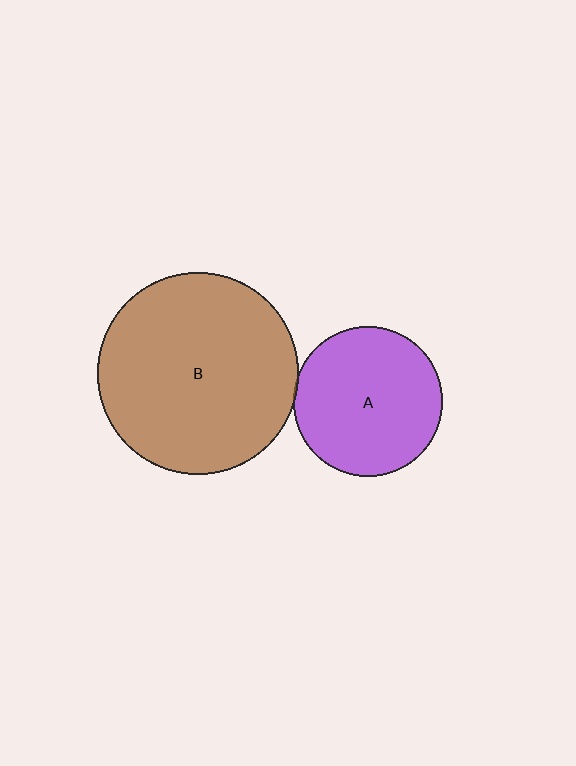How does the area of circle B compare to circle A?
Approximately 1.8 times.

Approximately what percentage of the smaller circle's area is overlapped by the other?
Approximately 5%.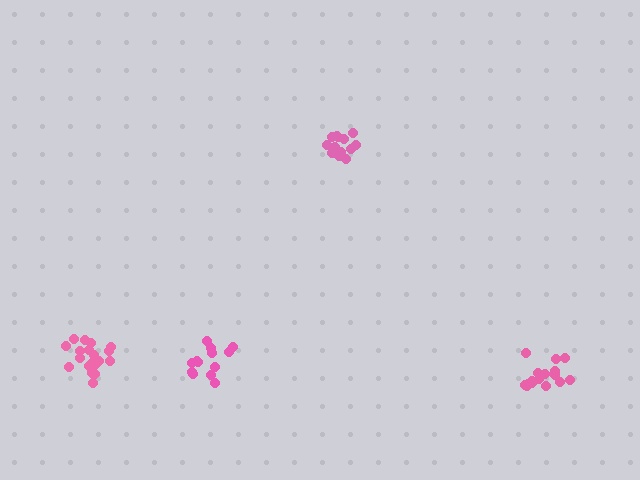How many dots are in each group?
Group 1: 13 dots, Group 2: 14 dots, Group 3: 19 dots, Group 4: 16 dots (62 total).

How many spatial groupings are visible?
There are 4 spatial groupings.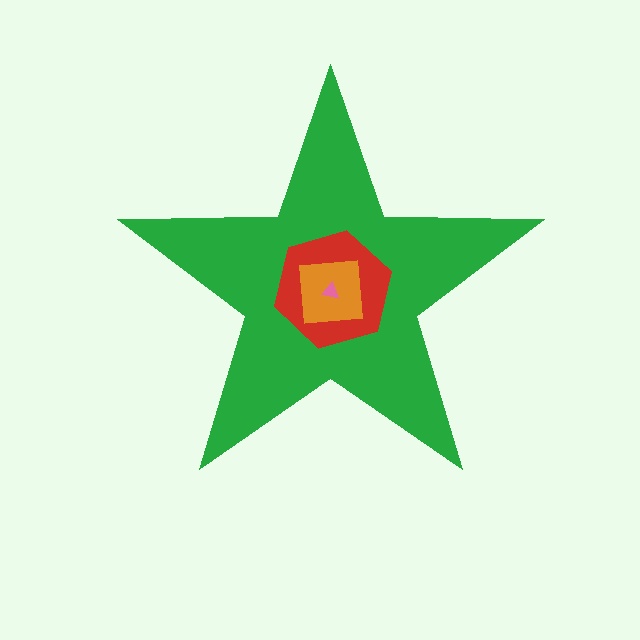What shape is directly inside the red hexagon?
The orange square.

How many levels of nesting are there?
4.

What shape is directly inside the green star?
The red hexagon.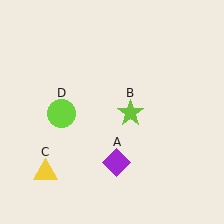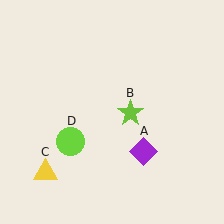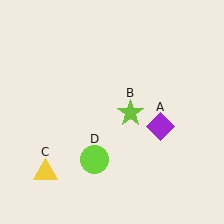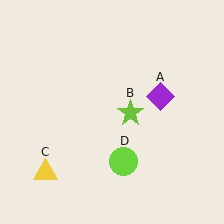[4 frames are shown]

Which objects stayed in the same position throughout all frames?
Lime star (object B) and yellow triangle (object C) remained stationary.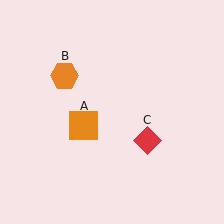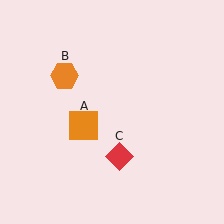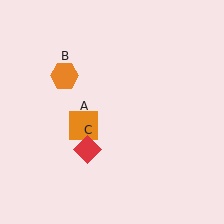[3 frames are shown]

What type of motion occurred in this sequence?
The red diamond (object C) rotated clockwise around the center of the scene.